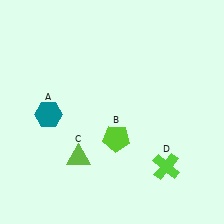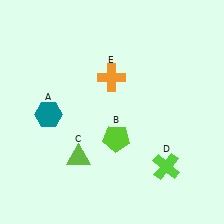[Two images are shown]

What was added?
An orange cross (E) was added in Image 2.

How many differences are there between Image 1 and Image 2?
There is 1 difference between the two images.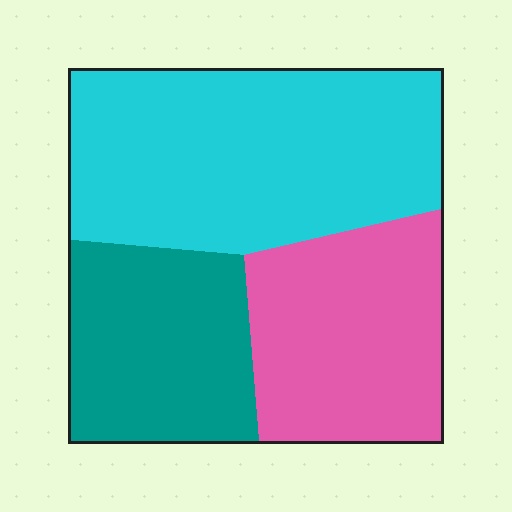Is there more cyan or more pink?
Cyan.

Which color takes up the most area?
Cyan, at roughly 45%.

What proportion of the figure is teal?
Teal covers 26% of the figure.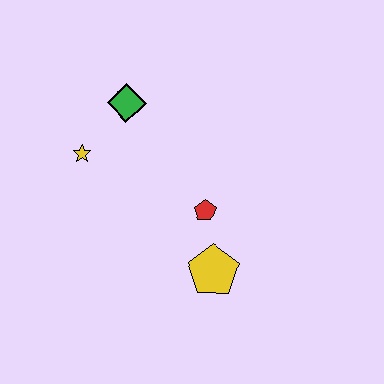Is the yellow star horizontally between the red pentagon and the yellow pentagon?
No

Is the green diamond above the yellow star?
Yes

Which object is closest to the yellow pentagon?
The red pentagon is closest to the yellow pentagon.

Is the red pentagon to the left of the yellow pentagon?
Yes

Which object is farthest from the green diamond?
The yellow pentagon is farthest from the green diamond.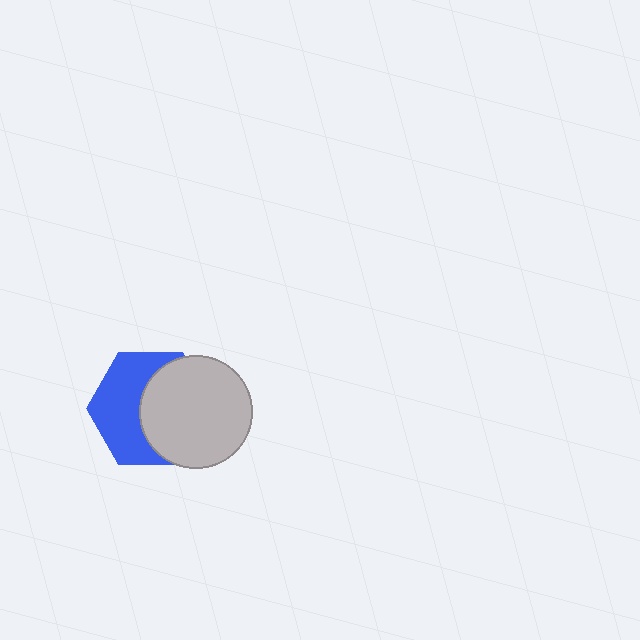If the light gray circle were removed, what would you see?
You would see the complete blue hexagon.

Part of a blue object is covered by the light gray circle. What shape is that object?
It is a hexagon.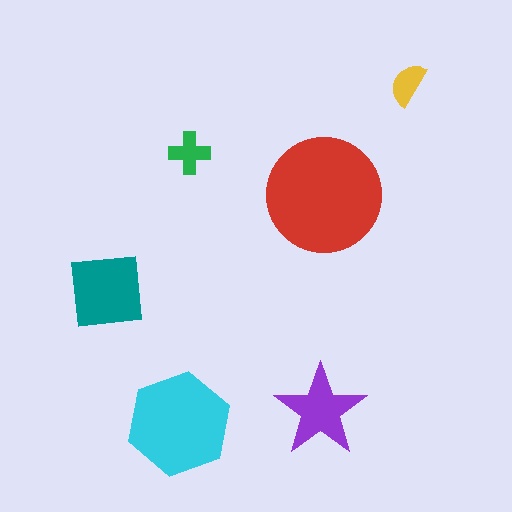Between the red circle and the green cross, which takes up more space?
The red circle.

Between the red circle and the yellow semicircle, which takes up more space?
The red circle.